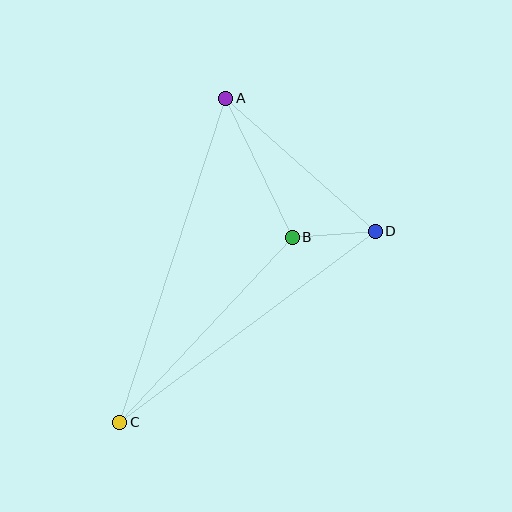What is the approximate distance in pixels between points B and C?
The distance between B and C is approximately 253 pixels.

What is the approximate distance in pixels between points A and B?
The distance between A and B is approximately 154 pixels.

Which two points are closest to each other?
Points B and D are closest to each other.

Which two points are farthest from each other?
Points A and C are farthest from each other.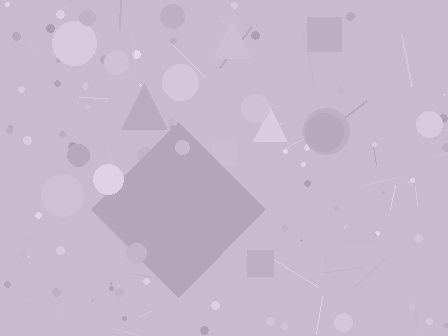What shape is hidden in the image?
A diamond is hidden in the image.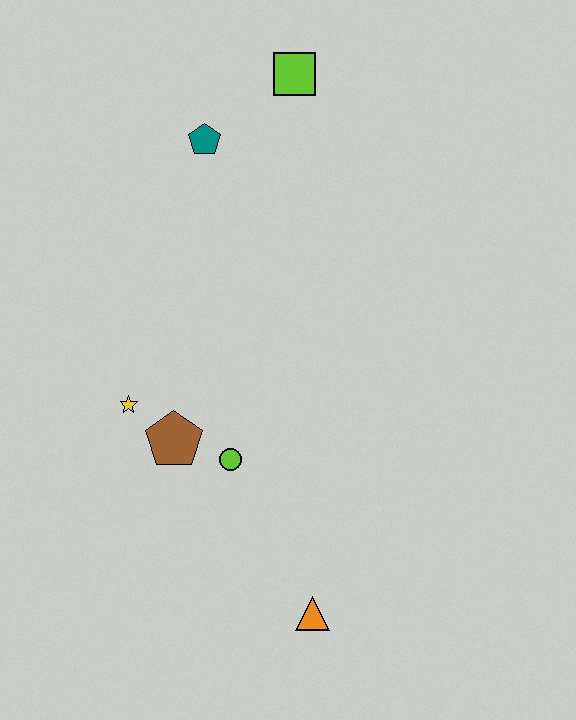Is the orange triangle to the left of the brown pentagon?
No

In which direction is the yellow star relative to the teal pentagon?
The yellow star is below the teal pentagon.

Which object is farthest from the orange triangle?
The lime square is farthest from the orange triangle.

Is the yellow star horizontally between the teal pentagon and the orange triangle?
No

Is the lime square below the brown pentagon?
No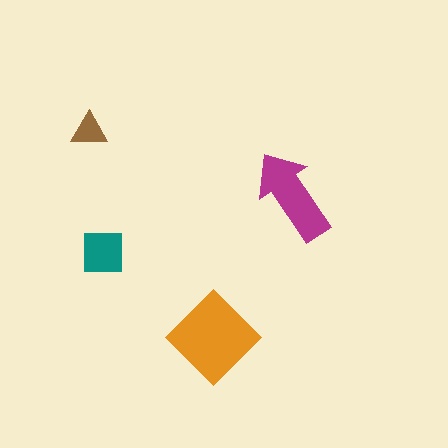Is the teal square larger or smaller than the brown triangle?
Larger.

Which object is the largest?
The orange diamond.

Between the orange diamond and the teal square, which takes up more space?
The orange diamond.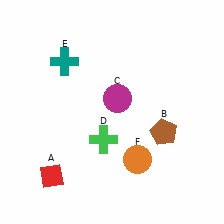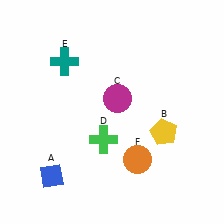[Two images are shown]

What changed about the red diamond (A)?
In Image 1, A is red. In Image 2, it changed to blue.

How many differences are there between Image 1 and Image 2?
There are 2 differences between the two images.